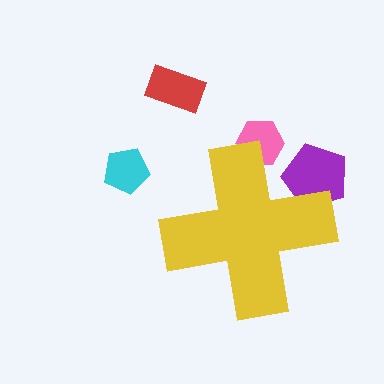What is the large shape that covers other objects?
A yellow cross.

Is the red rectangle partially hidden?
No, the red rectangle is fully visible.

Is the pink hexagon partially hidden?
Yes, the pink hexagon is partially hidden behind the yellow cross.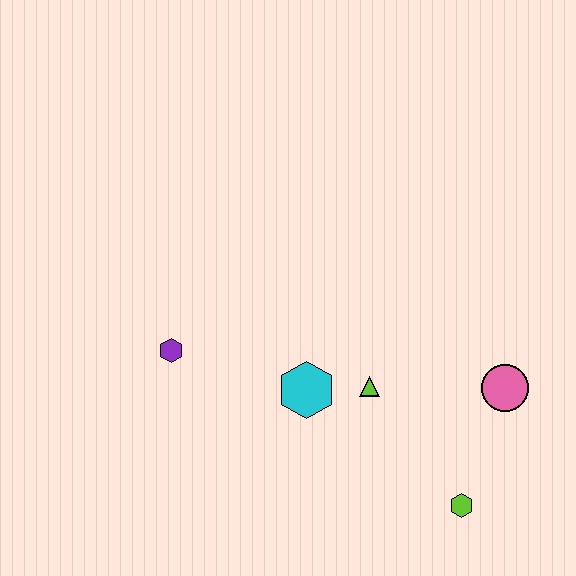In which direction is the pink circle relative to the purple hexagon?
The pink circle is to the right of the purple hexagon.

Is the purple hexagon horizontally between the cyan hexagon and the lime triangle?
No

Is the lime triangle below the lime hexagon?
No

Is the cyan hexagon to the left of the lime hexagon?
Yes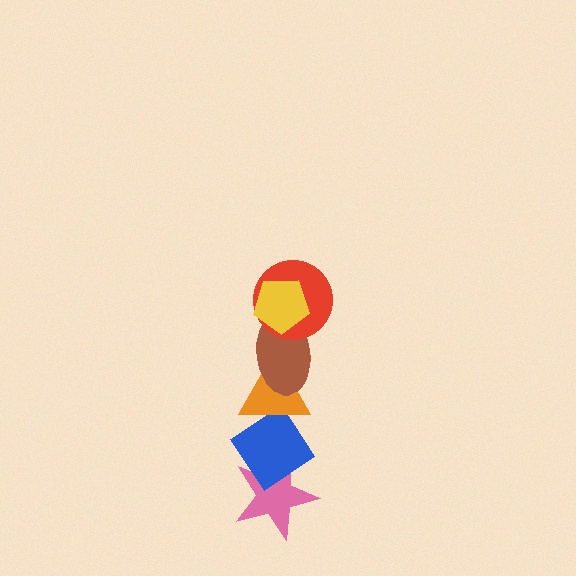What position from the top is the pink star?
The pink star is 6th from the top.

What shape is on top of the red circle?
The yellow pentagon is on top of the red circle.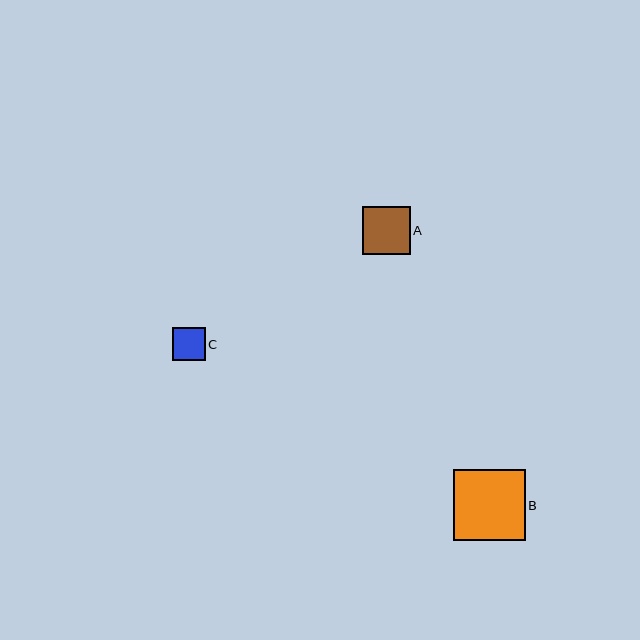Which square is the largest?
Square B is the largest with a size of approximately 71 pixels.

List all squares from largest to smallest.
From largest to smallest: B, A, C.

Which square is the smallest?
Square C is the smallest with a size of approximately 33 pixels.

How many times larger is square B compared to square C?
Square B is approximately 2.2 times the size of square C.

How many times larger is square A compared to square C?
Square A is approximately 1.4 times the size of square C.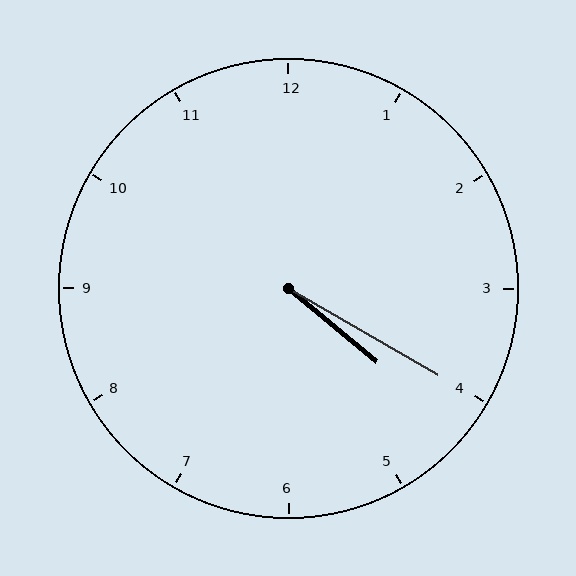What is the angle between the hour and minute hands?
Approximately 10 degrees.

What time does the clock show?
4:20.